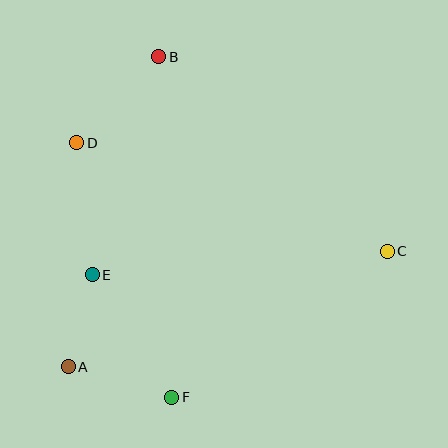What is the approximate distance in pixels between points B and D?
The distance between B and D is approximately 119 pixels.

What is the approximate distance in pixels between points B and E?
The distance between B and E is approximately 228 pixels.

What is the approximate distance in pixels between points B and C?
The distance between B and C is approximately 301 pixels.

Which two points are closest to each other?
Points A and E are closest to each other.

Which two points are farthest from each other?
Points B and F are farthest from each other.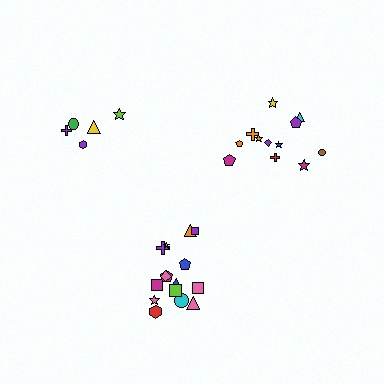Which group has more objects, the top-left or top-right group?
The top-right group.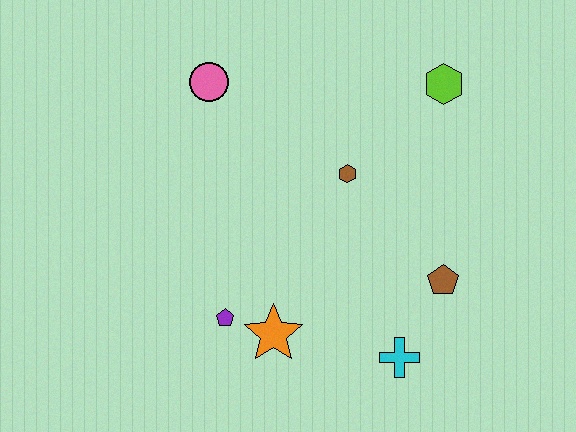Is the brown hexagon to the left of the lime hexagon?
Yes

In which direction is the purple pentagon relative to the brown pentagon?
The purple pentagon is to the left of the brown pentagon.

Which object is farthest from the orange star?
The lime hexagon is farthest from the orange star.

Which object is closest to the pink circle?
The brown hexagon is closest to the pink circle.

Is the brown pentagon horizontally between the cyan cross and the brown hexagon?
No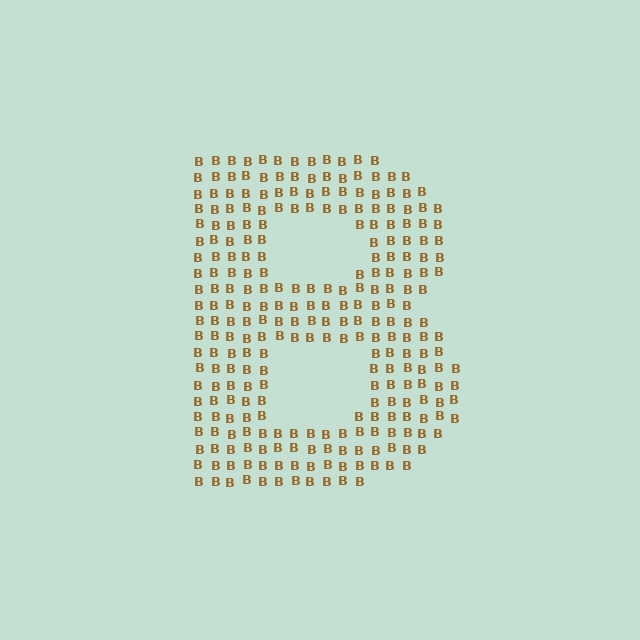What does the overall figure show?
The overall figure shows the letter B.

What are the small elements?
The small elements are letter B's.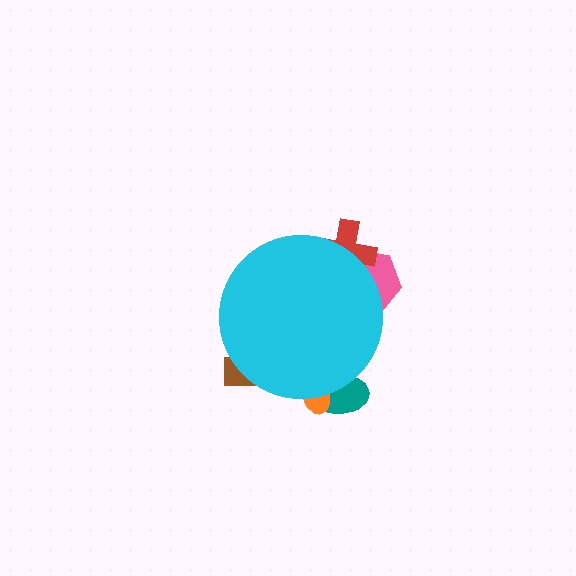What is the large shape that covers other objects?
A cyan circle.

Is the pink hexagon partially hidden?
Yes, the pink hexagon is partially hidden behind the cyan circle.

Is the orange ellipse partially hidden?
Yes, the orange ellipse is partially hidden behind the cyan circle.